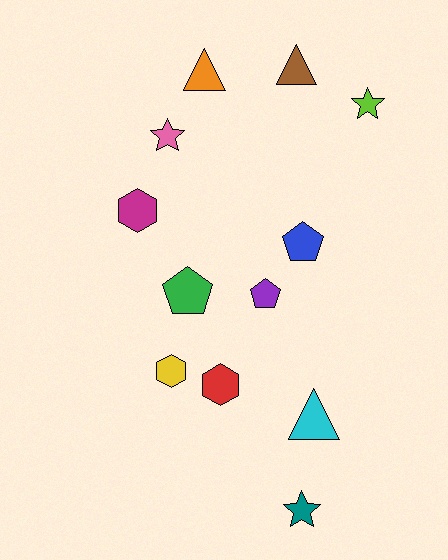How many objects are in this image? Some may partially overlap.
There are 12 objects.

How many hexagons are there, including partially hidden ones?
There are 3 hexagons.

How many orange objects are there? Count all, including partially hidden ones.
There is 1 orange object.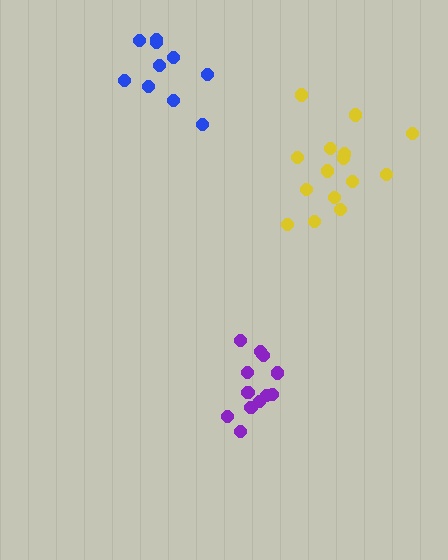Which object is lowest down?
The purple cluster is bottommost.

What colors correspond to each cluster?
The clusters are colored: yellow, blue, purple.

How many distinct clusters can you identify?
There are 3 distinct clusters.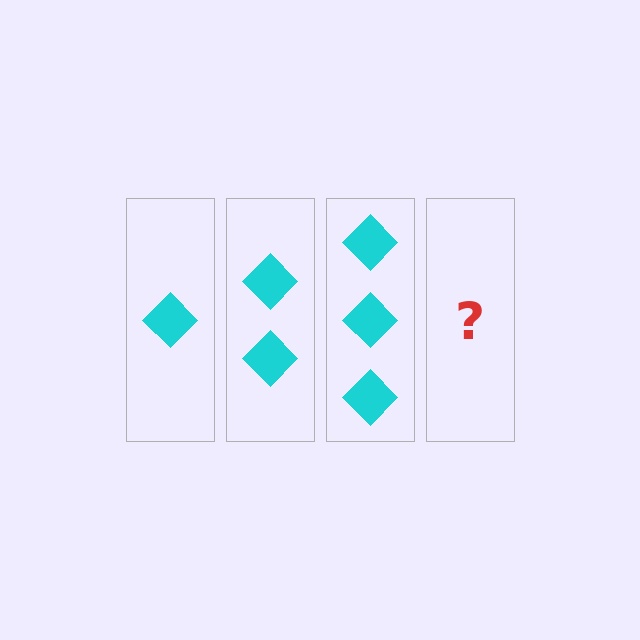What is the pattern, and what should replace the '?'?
The pattern is that each step adds one more diamond. The '?' should be 4 diamonds.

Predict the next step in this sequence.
The next step is 4 diamonds.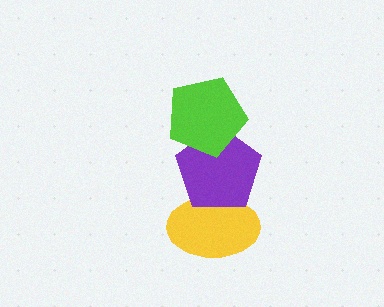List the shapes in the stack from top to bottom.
From top to bottom: the lime pentagon, the purple pentagon, the yellow ellipse.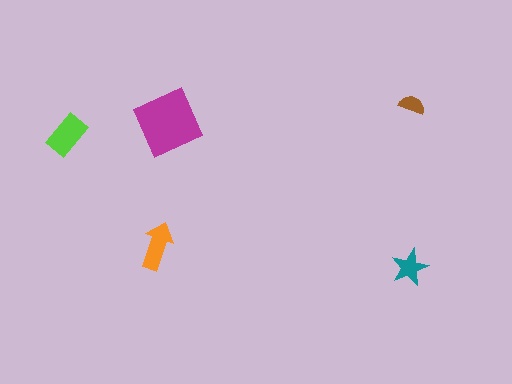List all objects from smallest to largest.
The brown semicircle, the teal star, the orange arrow, the lime rectangle, the magenta square.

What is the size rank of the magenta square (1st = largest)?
1st.